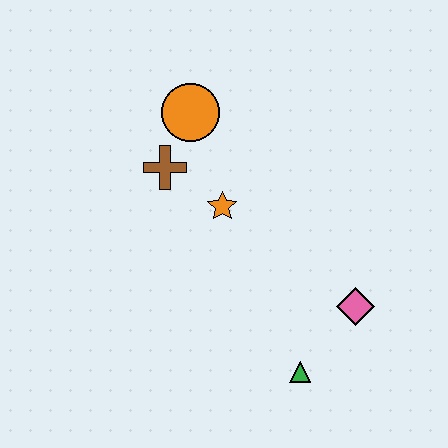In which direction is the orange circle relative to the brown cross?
The orange circle is above the brown cross.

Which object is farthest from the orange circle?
The green triangle is farthest from the orange circle.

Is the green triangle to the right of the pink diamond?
No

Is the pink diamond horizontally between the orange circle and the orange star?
No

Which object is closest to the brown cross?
The orange circle is closest to the brown cross.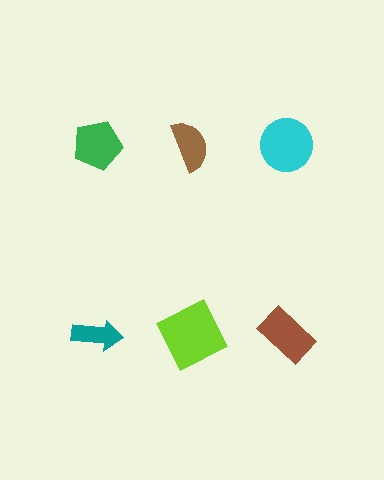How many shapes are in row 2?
3 shapes.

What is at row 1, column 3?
A cyan circle.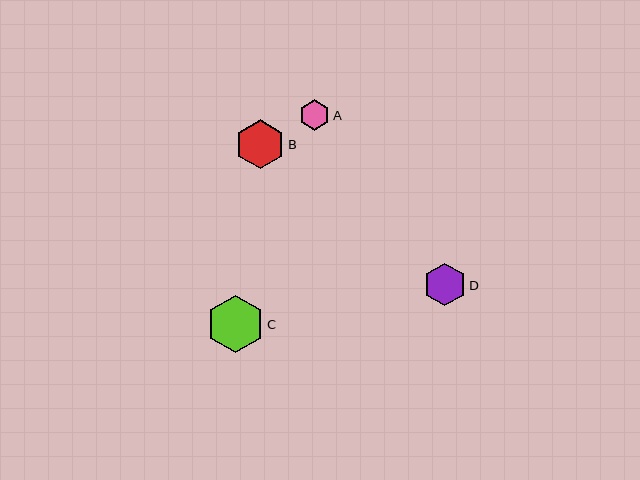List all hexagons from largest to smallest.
From largest to smallest: C, B, D, A.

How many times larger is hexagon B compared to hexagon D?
Hexagon B is approximately 1.2 times the size of hexagon D.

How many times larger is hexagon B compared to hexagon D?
Hexagon B is approximately 1.2 times the size of hexagon D.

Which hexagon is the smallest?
Hexagon A is the smallest with a size of approximately 30 pixels.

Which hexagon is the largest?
Hexagon C is the largest with a size of approximately 57 pixels.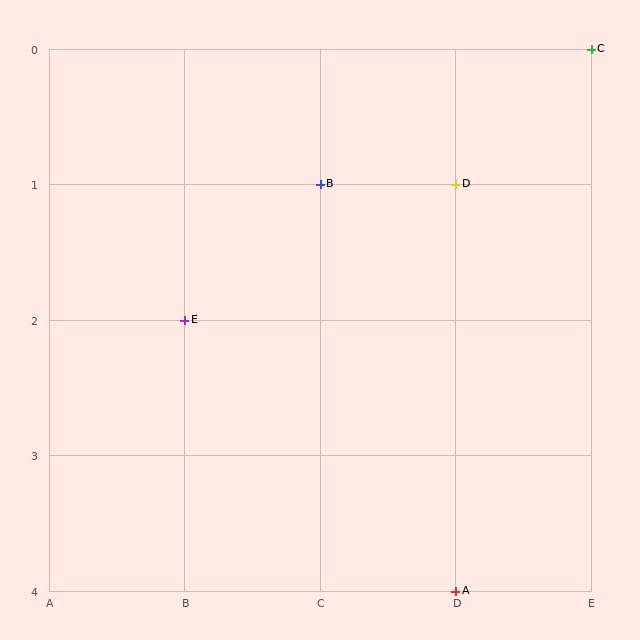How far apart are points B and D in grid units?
Points B and D are 1 column apart.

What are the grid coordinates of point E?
Point E is at grid coordinates (B, 2).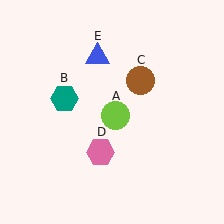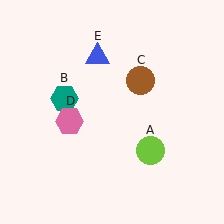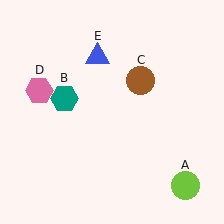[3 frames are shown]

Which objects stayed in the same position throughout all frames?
Teal hexagon (object B) and brown circle (object C) and blue triangle (object E) remained stationary.